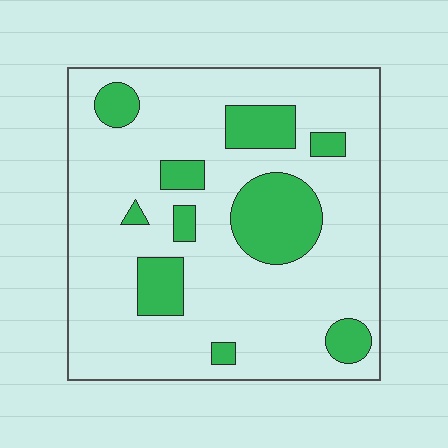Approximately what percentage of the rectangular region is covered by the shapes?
Approximately 20%.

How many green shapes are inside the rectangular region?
10.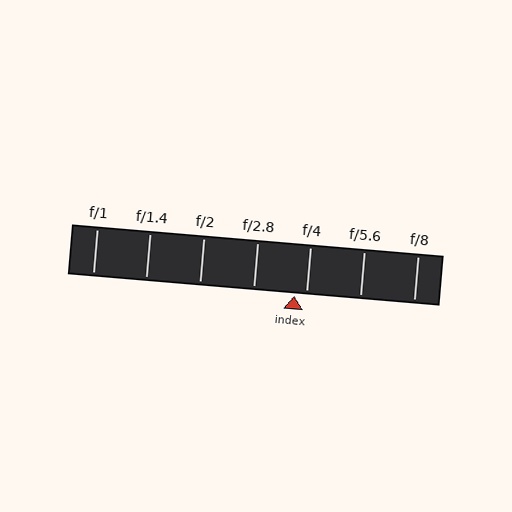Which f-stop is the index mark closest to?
The index mark is closest to f/4.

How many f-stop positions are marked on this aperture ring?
There are 7 f-stop positions marked.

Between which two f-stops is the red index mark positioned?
The index mark is between f/2.8 and f/4.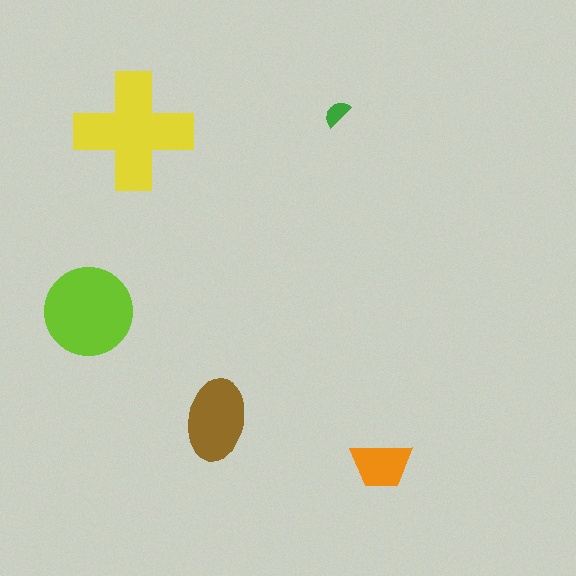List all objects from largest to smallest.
The yellow cross, the lime circle, the brown ellipse, the orange trapezoid, the green semicircle.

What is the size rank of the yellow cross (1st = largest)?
1st.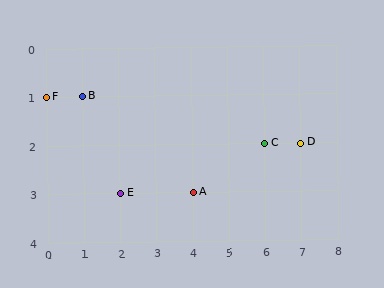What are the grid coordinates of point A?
Point A is at grid coordinates (4, 3).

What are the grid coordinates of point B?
Point B is at grid coordinates (1, 1).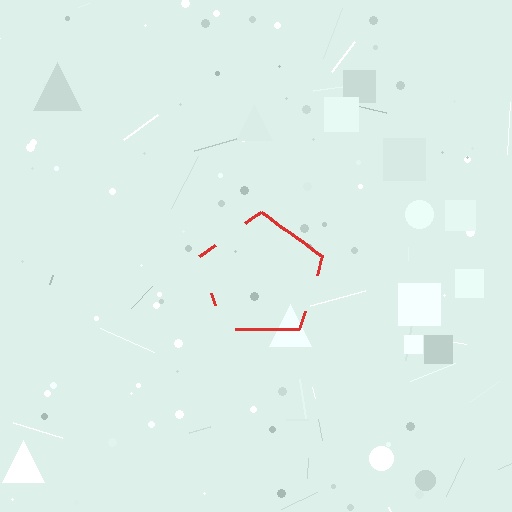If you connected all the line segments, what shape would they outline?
They would outline a pentagon.